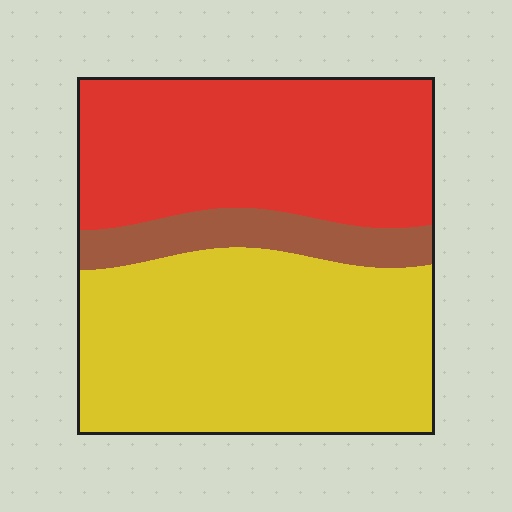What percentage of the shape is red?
Red covers about 40% of the shape.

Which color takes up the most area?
Yellow, at roughly 50%.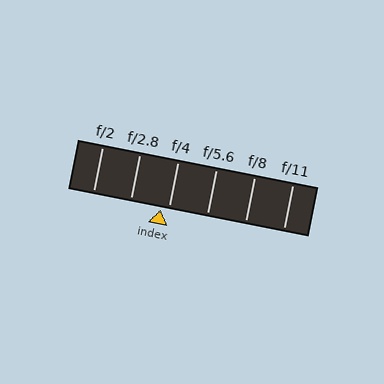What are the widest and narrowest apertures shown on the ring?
The widest aperture shown is f/2 and the narrowest is f/11.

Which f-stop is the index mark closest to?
The index mark is closest to f/4.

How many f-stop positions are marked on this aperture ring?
There are 6 f-stop positions marked.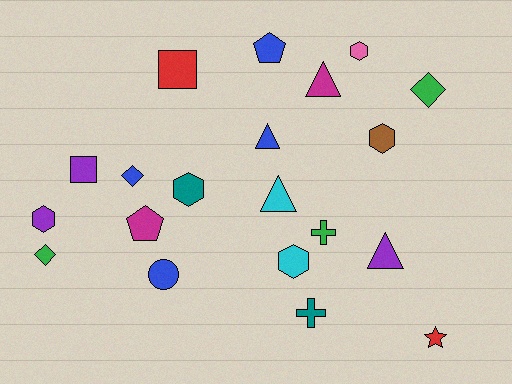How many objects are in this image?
There are 20 objects.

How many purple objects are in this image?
There are 3 purple objects.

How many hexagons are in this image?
There are 5 hexagons.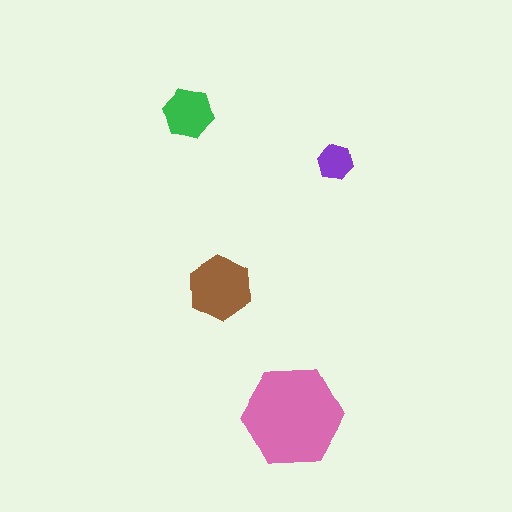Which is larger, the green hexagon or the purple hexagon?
The green one.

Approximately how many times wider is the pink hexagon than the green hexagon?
About 2 times wider.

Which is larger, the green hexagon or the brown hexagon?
The brown one.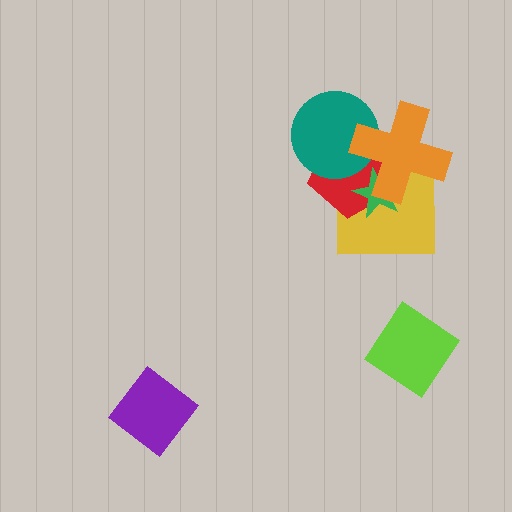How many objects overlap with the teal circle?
2 objects overlap with the teal circle.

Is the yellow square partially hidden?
Yes, it is partially covered by another shape.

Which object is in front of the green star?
The orange cross is in front of the green star.